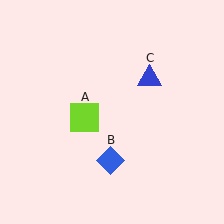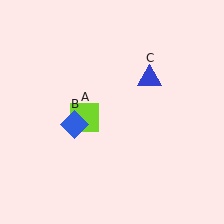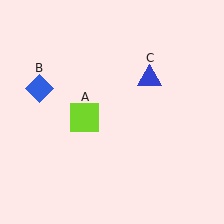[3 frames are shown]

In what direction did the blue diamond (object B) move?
The blue diamond (object B) moved up and to the left.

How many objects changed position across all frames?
1 object changed position: blue diamond (object B).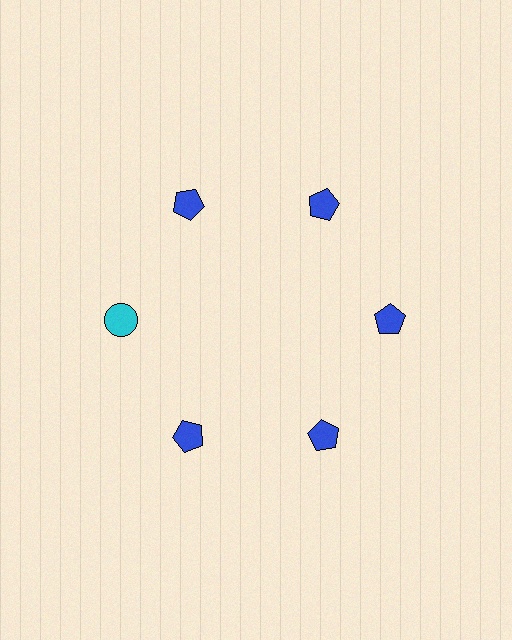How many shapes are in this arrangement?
There are 6 shapes arranged in a ring pattern.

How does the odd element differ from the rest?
It differs in both color (cyan instead of blue) and shape (circle instead of pentagon).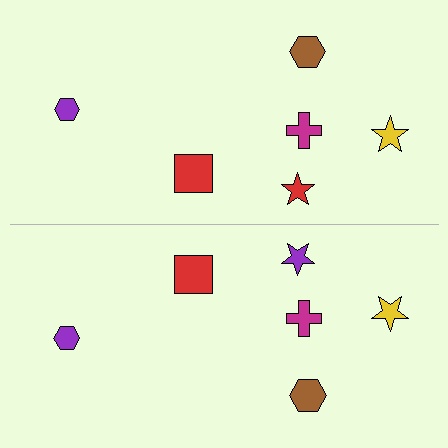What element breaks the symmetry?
The purple star on the bottom side breaks the symmetry — its mirror counterpart is red.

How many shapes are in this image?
There are 12 shapes in this image.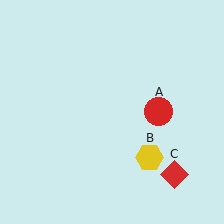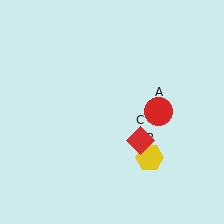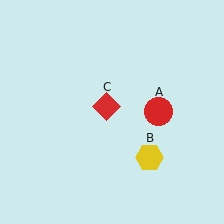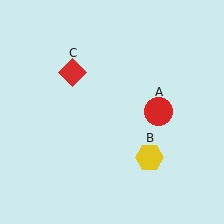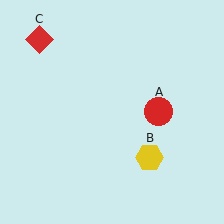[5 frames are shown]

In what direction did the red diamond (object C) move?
The red diamond (object C) moved up and to the left.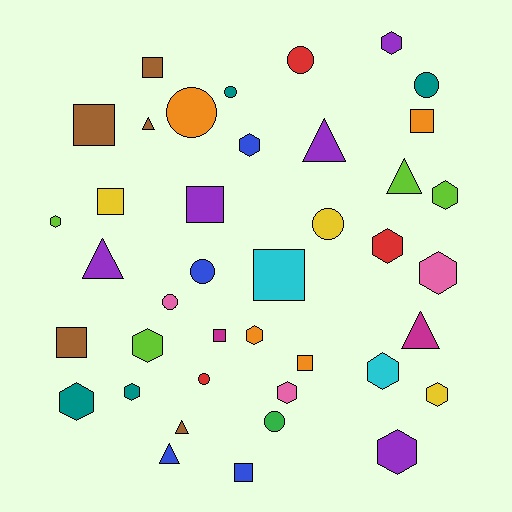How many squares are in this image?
There are 10 squares.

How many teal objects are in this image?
There are 4 teal objects.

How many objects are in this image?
There are 40 objects.